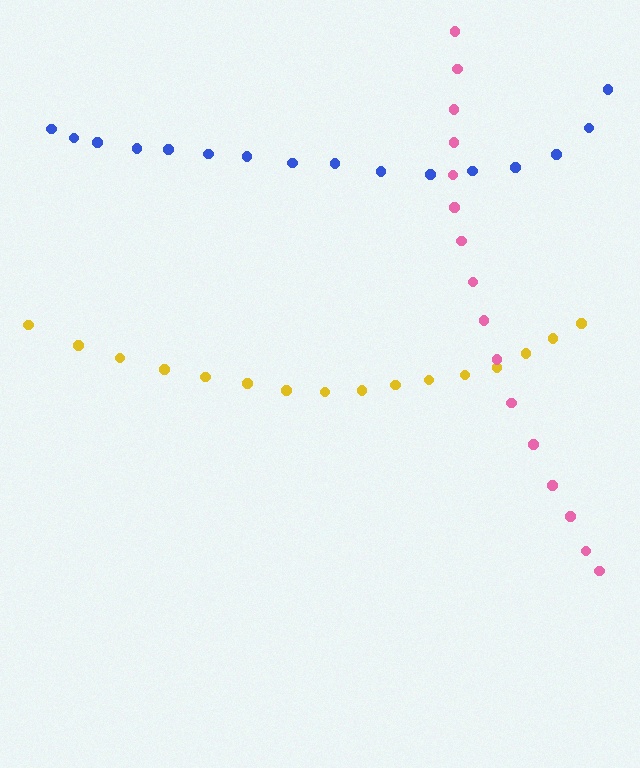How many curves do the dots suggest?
There are 3 distinct paths.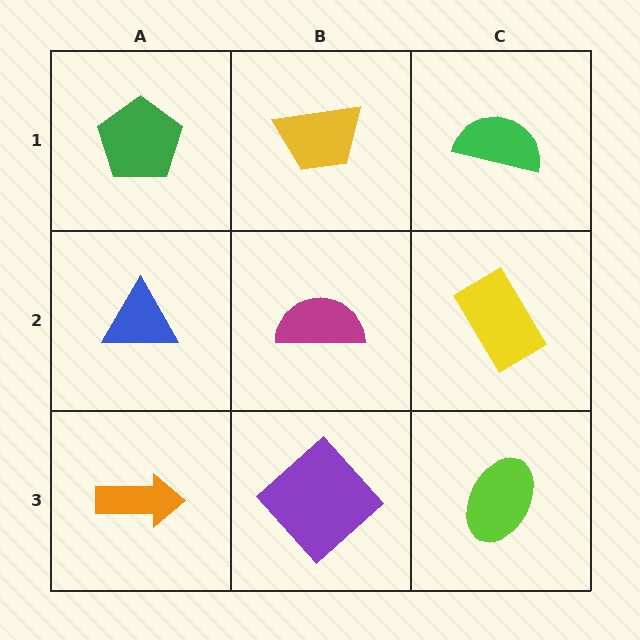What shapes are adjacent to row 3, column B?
A magenta semicircle (row 2, column B), an orange arrow (row 3, column A), a lime ellipse (row 3, column C).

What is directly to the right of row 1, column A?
A yellow trapezoid.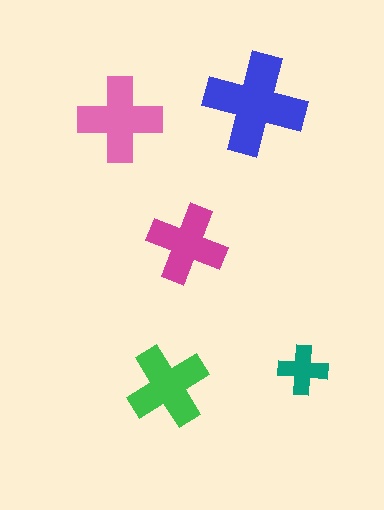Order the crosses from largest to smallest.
the blue one, the pink one, the green one, the magenta one, the teal one.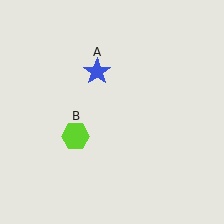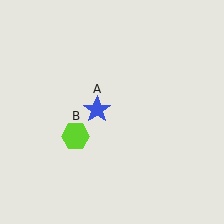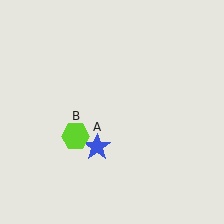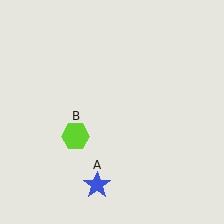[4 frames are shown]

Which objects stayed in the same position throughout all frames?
Lime hexagon (object B) remained stationary.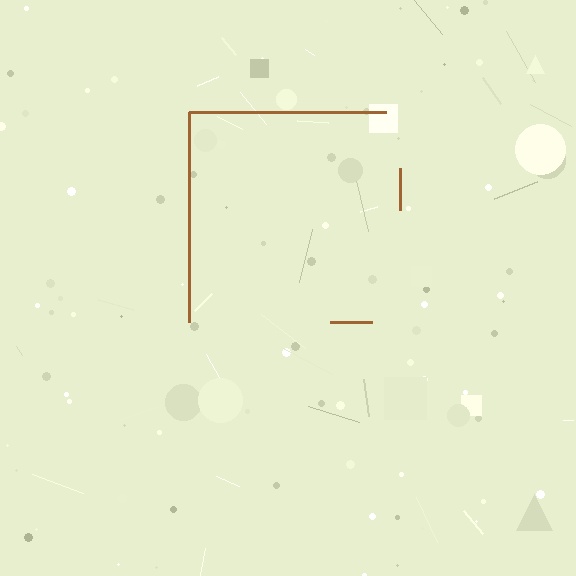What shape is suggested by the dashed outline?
The dashed outline suggests a square.